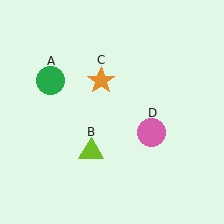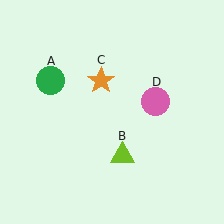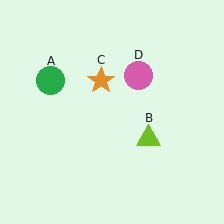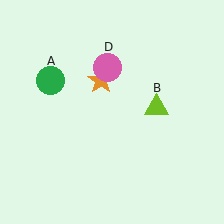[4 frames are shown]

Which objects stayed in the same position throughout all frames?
Green circle (object A) and orange star (object C) remained stationary.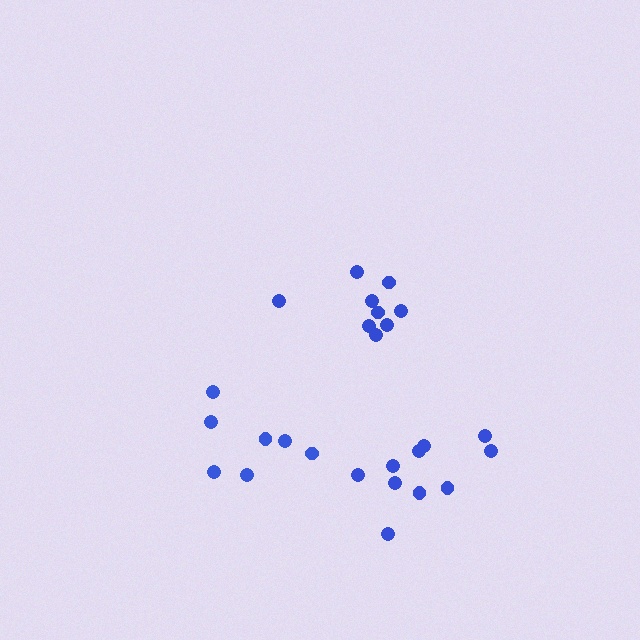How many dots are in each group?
Group 1: 7 dots, Group 2: 10 dots, Group 3: 9 dots (26 total).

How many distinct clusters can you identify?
There are 3 distinct clusters.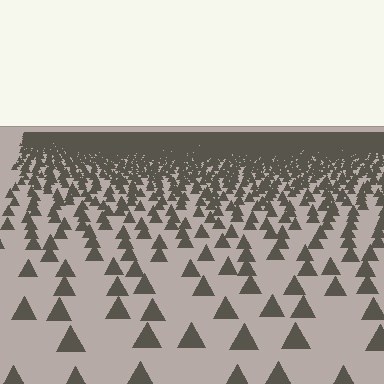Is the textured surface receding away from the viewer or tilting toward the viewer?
The surface is receding away from the viewer. Texture elements get smaller and denser toward the top.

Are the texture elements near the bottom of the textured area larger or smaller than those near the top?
Larger. Near the bottom, elements are closer to the viewer and appear at a bigger on-screen size.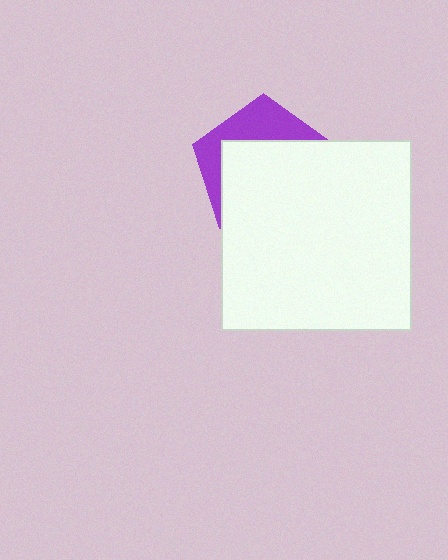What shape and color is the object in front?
The object in front is a white square.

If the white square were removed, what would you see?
You would see the complete purple pentagon.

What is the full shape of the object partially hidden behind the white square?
The partially hidden object is a purple pentagon.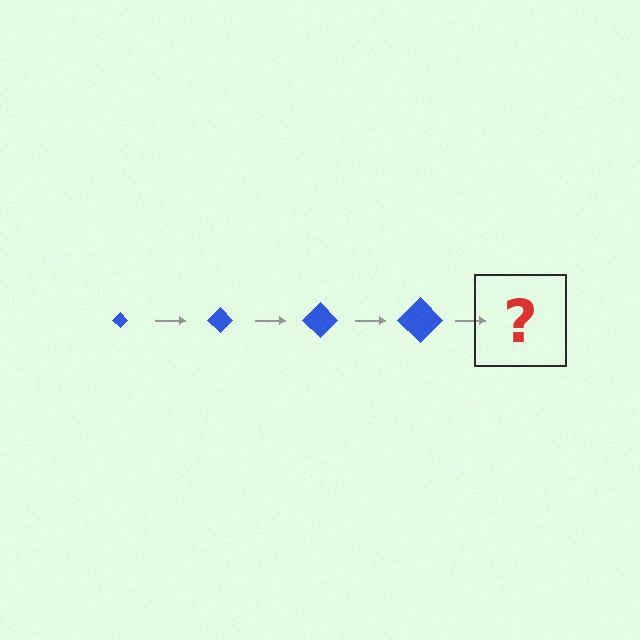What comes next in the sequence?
The next element should be a blue diamond, larger than the previous one.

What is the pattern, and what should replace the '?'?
The pattern is that the diamond gets progressively larger each step. The '?' should be a blue diamond, larger than the previous one.